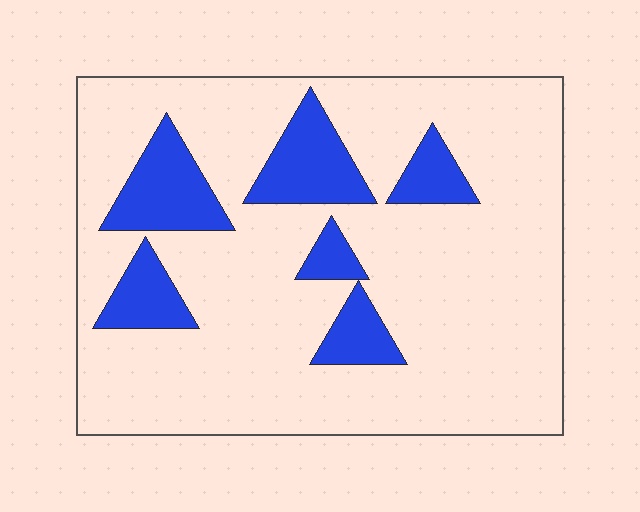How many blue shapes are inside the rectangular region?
6.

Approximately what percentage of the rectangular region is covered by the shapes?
Approximately 20%.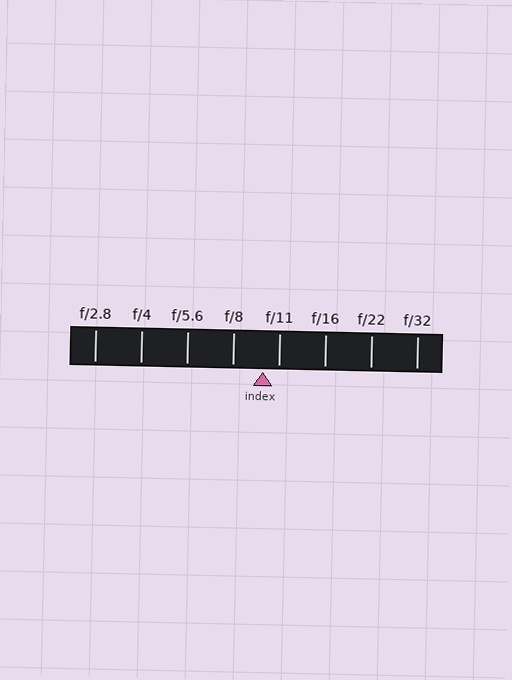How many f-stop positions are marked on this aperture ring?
There are 8 f-stop positions marked.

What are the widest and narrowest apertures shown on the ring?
The widest aperture shown is f/2.8 and the narrowest is f/32.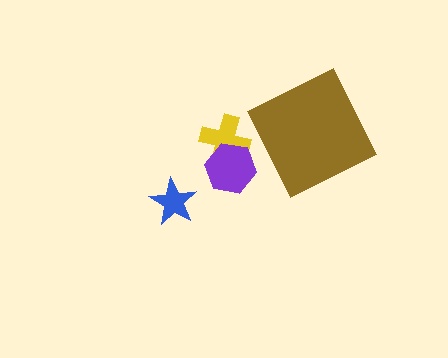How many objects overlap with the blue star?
0 objects overlap with the blue star.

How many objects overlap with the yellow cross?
1 object overlaps with the yellow cross.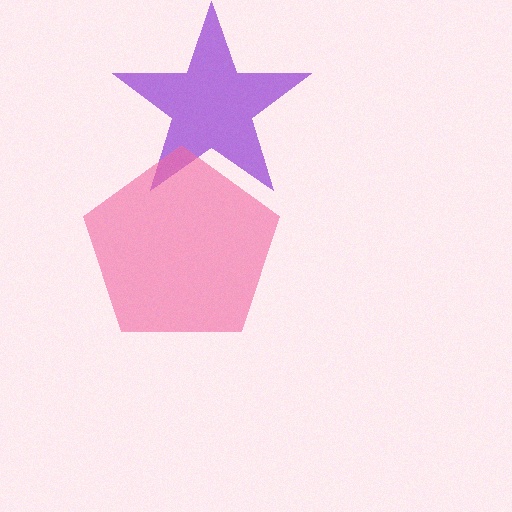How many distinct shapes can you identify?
There are 2 distinct shapes: a purple star, a pink pentagon.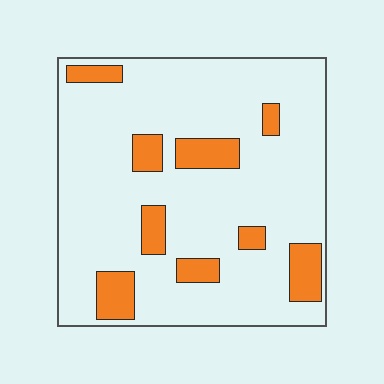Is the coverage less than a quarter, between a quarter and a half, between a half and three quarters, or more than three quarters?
Less than a quarter.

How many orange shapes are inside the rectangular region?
9.